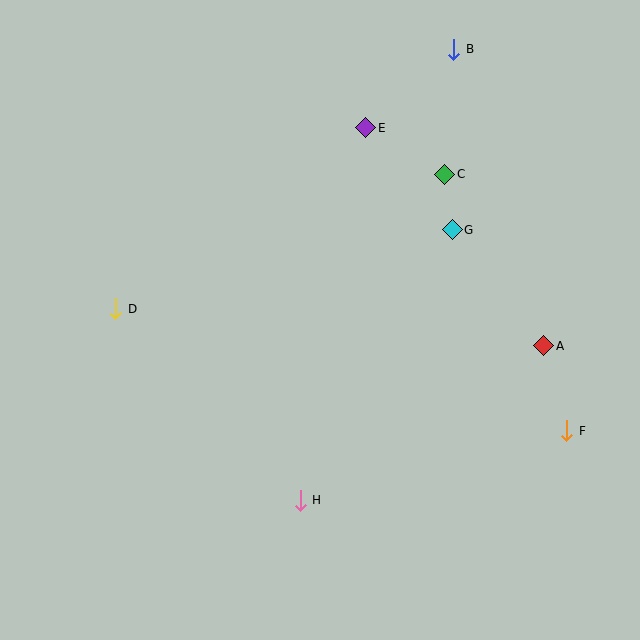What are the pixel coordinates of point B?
Point B is at (454, 49).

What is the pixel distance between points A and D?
The distance between A and D is 430 pixels.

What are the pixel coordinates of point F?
Point F is at (567, 431).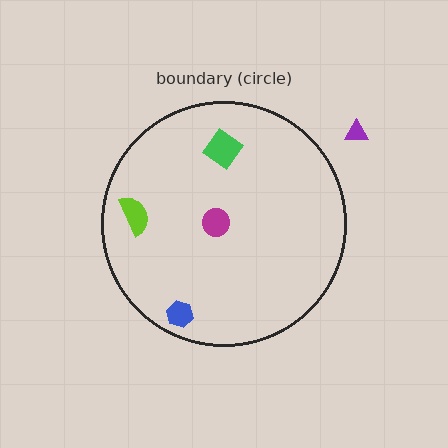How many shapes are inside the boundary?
4 inside, 1 outside.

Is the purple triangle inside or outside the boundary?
Outside.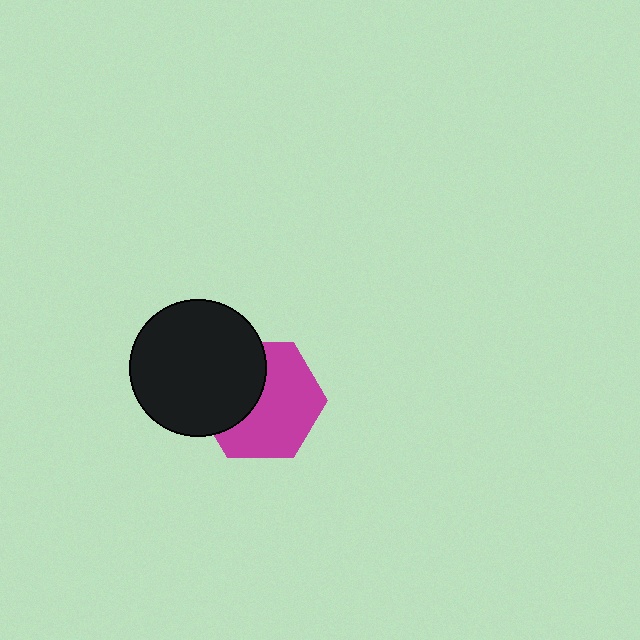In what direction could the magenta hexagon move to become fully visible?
The magenta hexagon could move right. That would shift it out from behind the black circle entirely.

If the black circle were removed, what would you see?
You would see the complete magenta hexagon.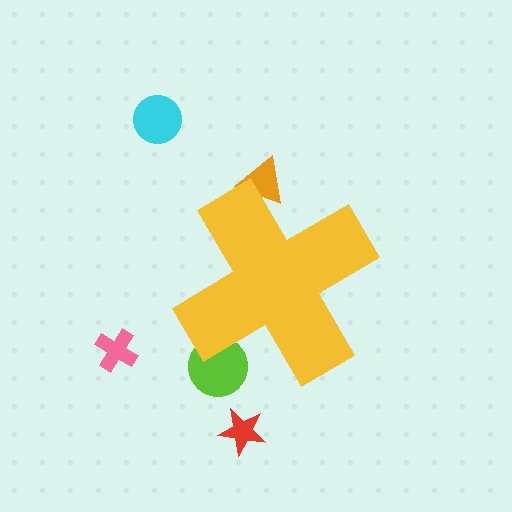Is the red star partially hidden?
No, the red star is fully visible.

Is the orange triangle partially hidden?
Yes, the orange triangle is partially hidden behind the yellow cross.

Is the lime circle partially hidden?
Yes, the lime circle is partially hidden behind the yellow cross.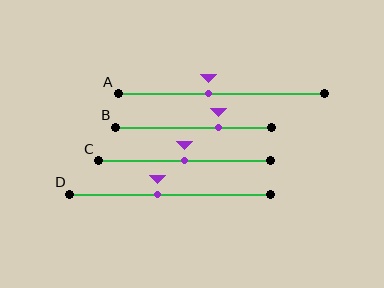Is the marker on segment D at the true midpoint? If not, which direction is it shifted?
No, the marker on segment D is shifted to the left by about 7% of the segment length.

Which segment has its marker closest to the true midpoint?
Segment C has its marker closest to the true midpoint.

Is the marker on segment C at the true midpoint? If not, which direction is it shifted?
Yes, the marker on segment C is at the true midpoint.